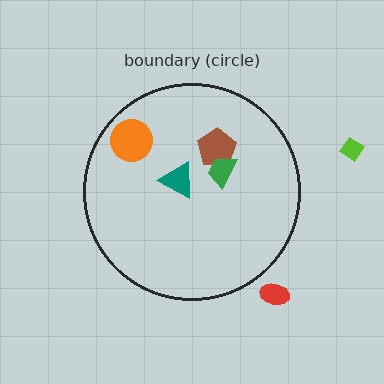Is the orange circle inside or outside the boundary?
Inside.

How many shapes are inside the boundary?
4 inside, 2 outside.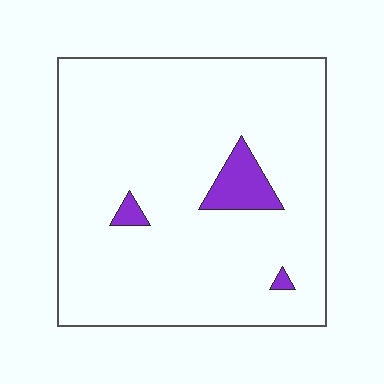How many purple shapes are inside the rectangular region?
3.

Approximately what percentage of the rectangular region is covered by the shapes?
Approximately 5%.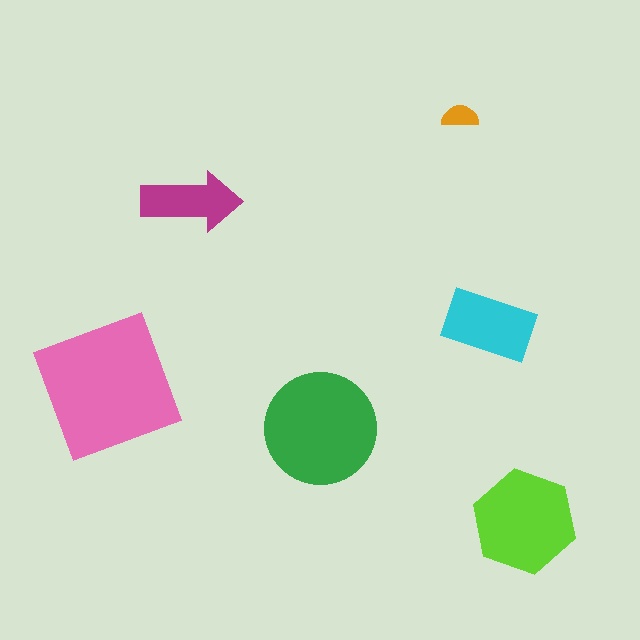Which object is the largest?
The pink square.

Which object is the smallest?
The orange semicircle.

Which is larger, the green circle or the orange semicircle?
The green circle.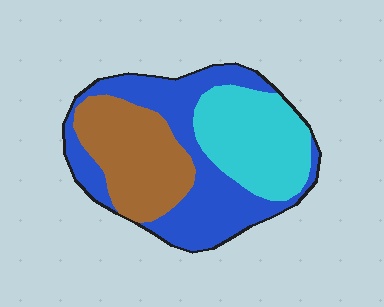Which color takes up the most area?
Blue, at roughly 40%.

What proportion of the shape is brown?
Brown covers around 30% of the shape.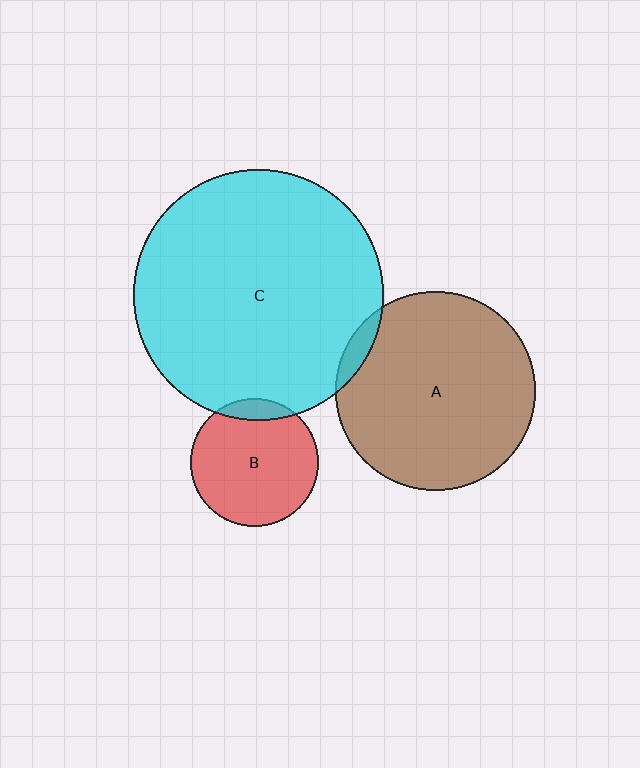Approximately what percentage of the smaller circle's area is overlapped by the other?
Approximately 10%.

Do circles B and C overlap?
Yes.